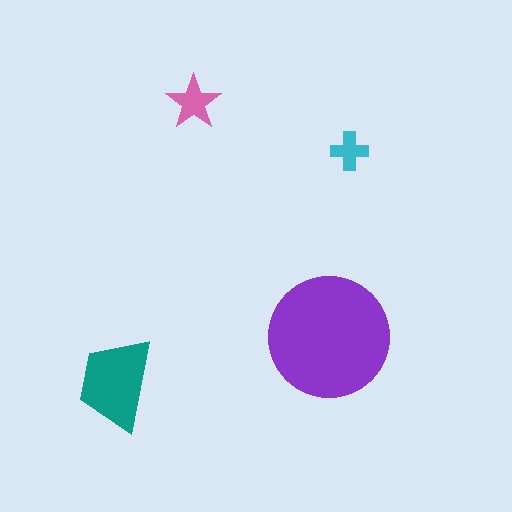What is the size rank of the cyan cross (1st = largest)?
4th.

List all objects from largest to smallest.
The purple circle, the teal trapezoid, the pink star, the cyan cross.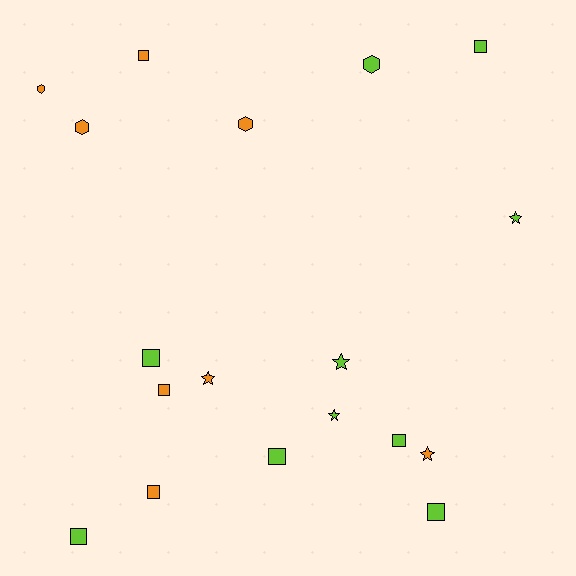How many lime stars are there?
There are 3 lime stars.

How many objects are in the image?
There are 18 objects.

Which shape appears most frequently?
Square, with 9 objects.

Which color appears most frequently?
Lime, with 10 objects.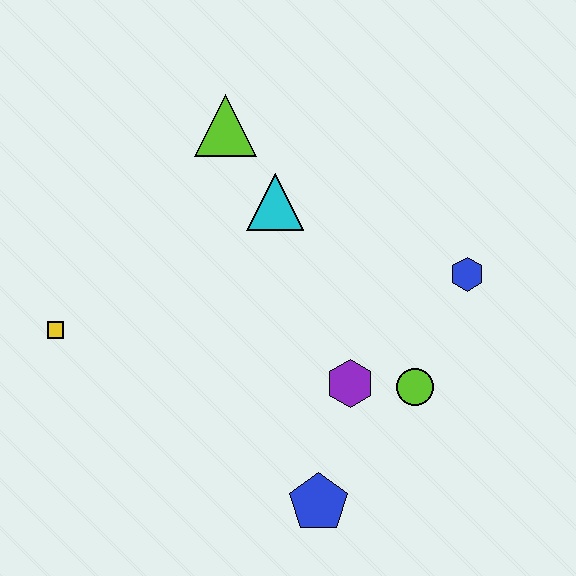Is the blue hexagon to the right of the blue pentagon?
Yes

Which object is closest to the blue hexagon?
The lime circle is closest to the blue hexagon.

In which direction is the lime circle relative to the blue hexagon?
The lime circle is below the blue hexagon.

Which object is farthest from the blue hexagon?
The yellow square is farthest from the blue hexagon.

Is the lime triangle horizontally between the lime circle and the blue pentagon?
No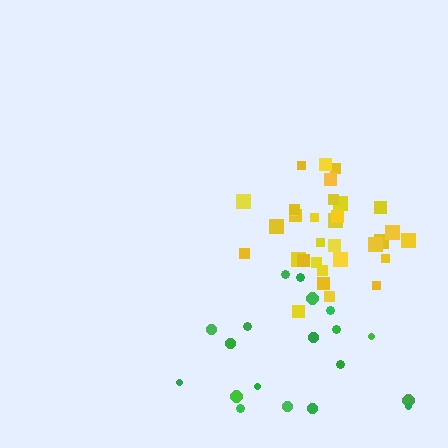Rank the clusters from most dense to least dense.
yellow, green.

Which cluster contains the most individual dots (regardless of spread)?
Yellow (33).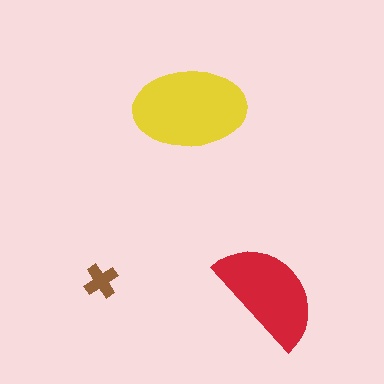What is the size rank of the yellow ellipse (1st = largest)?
1st.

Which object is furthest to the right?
The red semicircle is rightmost.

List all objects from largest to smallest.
The yellow ellipse, the red semicircle, the brown cross.